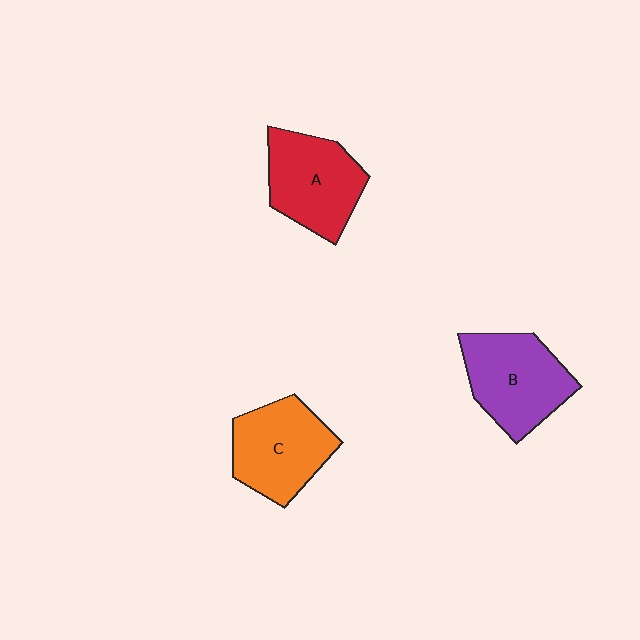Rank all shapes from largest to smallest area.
From largest to smallest: B (purple), C (orange), A (red).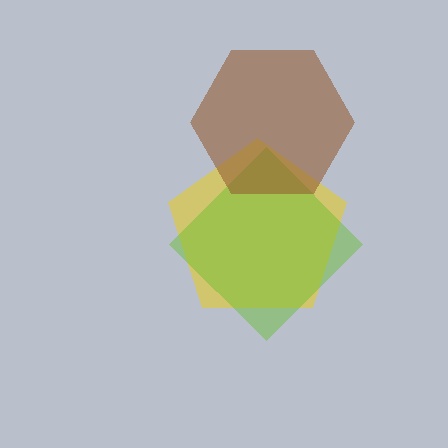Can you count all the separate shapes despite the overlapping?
Yes, there are 3 separate shapes.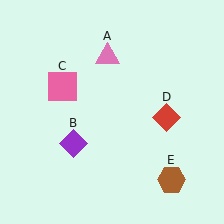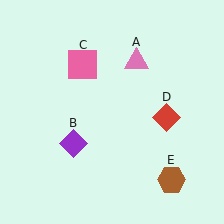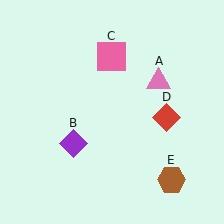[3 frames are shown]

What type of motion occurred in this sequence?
The pink triangle (object A), pink square (object C) rotated clockwise around the center of the scene.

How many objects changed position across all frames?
2 objects changed position: pink triangle (object A), pink square (object C).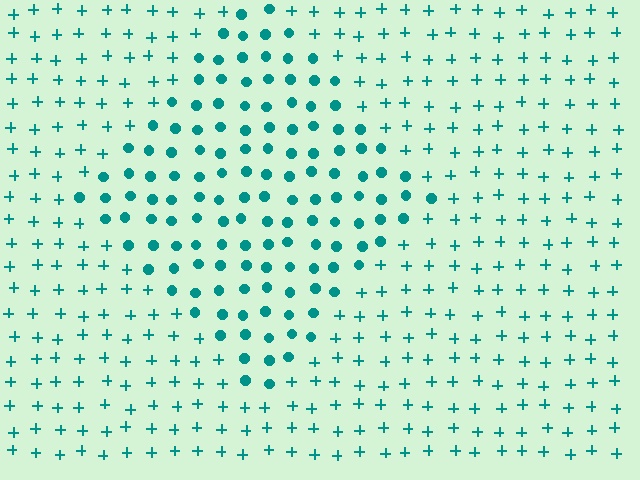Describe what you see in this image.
The image is filled with small teal elements arranged in a uniform grid. A diamond-shaped region contains circles, while the surrounding area contains plus signs. The boundary is defined purely by the change in element shape.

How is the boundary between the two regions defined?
The boundary is defined by a change in element shape: circles inside vs. plus signs outside. All elements share the same color and spacing.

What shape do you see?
I see a diamond.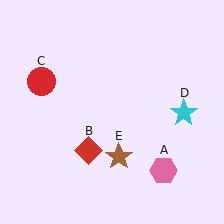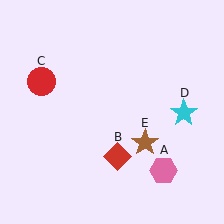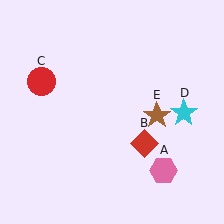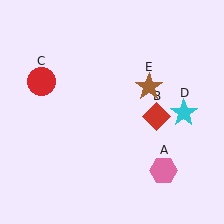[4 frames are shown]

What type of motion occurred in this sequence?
The red diamond (object B), brown star (object E) rotated counterclockwise around the center of the scene.